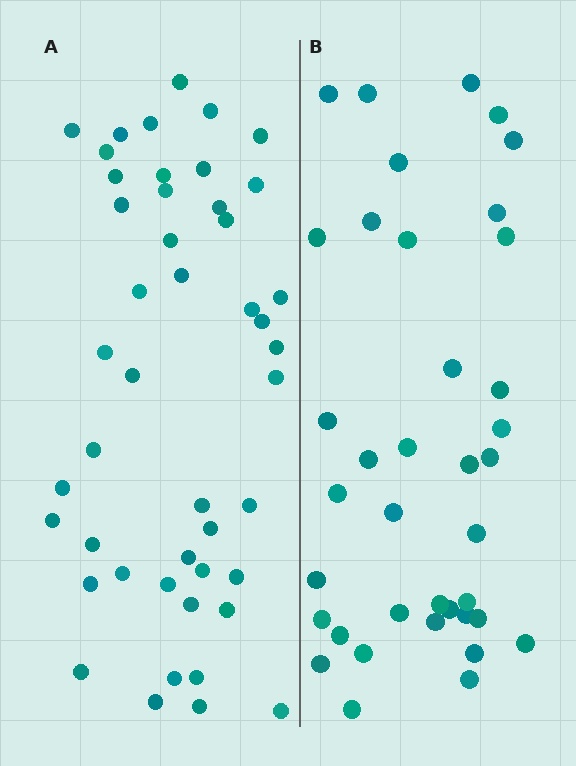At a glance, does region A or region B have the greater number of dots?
Region A (the left region) has more dots.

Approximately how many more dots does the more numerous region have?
Region A has roughly 8 or so more dots than region B.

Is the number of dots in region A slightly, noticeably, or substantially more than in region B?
Region A has only slightly more — the two regions are fairly close. The ratio is roughly 1.2 to 1.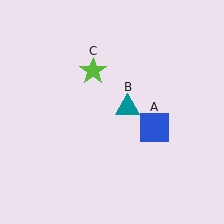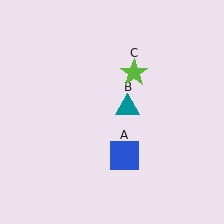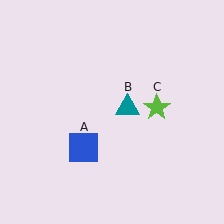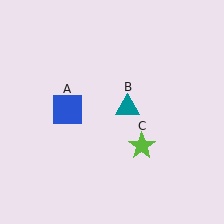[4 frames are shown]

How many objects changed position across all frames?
2 objects changed position: blue square (object A), lime star (object C).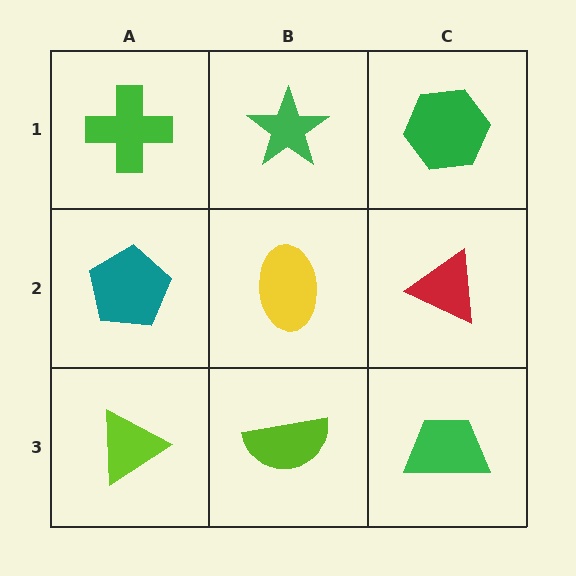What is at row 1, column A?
A green cross.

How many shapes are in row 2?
3 shapes.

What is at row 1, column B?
A green star.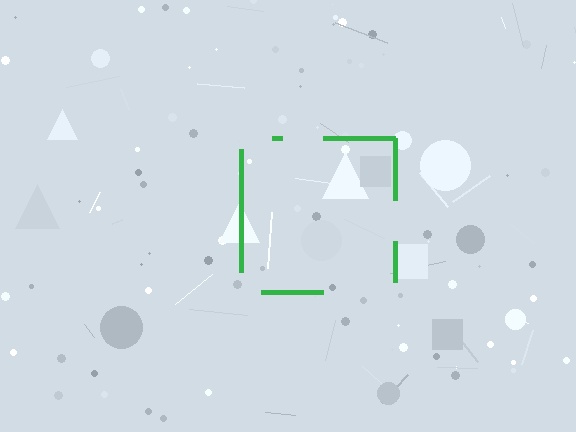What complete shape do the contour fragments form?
The contour fragments form a square.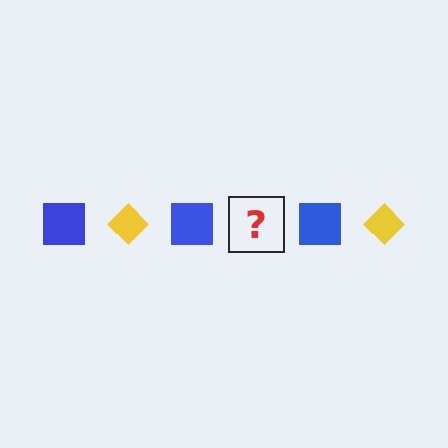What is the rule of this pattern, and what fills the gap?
The rule is that the pattern alternates between blue square and yellow diamond. The gap should be filled with a yellow diamond.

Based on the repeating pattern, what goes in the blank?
The blank should be a yellow diamond.